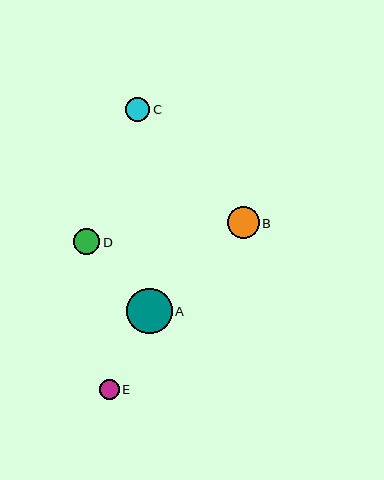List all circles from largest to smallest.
From largest to smallest: A, B, D, C, E.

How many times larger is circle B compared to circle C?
Circle B is approximately 1.3 times the size of circle C.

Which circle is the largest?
Circle A is the largest with a size of approximately 46 pixels.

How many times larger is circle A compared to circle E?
Circle A is approximately 2.3 times the size of circle E.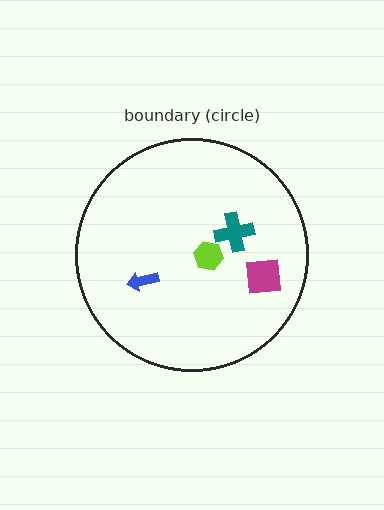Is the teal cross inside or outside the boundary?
Inside.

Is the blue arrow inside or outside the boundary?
Inside.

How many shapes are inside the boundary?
4 inside, 0 outside.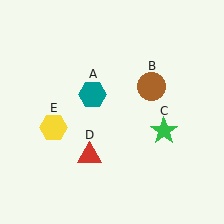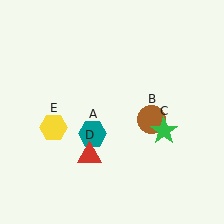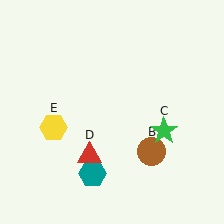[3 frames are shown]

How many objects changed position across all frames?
2 objects changed position: teal hexagon (object A), brown circle (object B).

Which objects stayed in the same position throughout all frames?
Green star (object C) and red triangle (object D) and yellow hexagon (object E) remained stationary.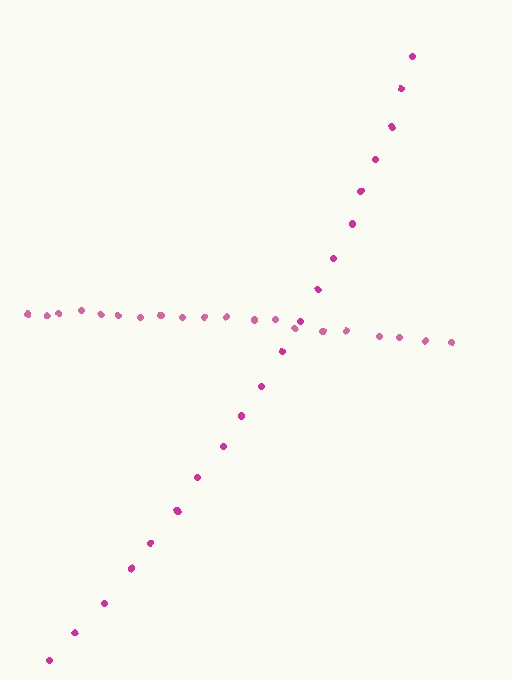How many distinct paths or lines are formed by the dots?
There are 2 distinct paths.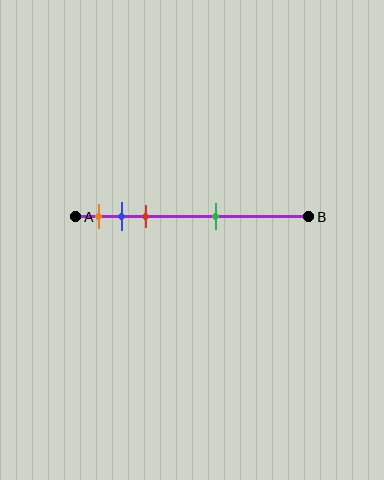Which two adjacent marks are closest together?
The blue and red marks are the closest adjacent pair.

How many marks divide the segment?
There are 4 marks dividing the segment.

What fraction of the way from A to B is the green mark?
The green mark is approximately 60% (0.6) of the way from A to B.